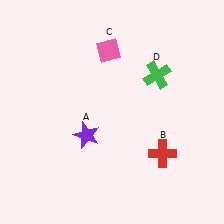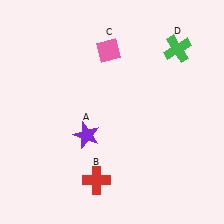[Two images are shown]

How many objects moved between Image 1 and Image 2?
2 objects moved between the two images.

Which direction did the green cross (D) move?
The green cross (D) moved up.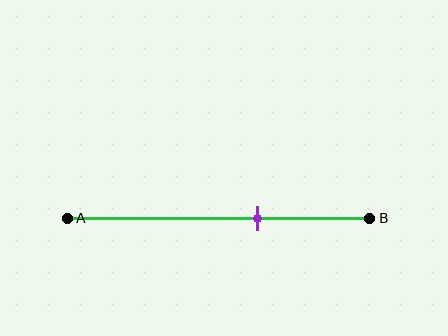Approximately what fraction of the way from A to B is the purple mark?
The purple mark is approximately 65% of the way from A to B.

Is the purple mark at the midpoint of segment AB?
No, the mark is at about 65% from A, not at the 50% midpoint.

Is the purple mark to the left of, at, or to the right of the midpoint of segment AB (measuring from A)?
The purple mark is to the right of the midpoint of segment AB.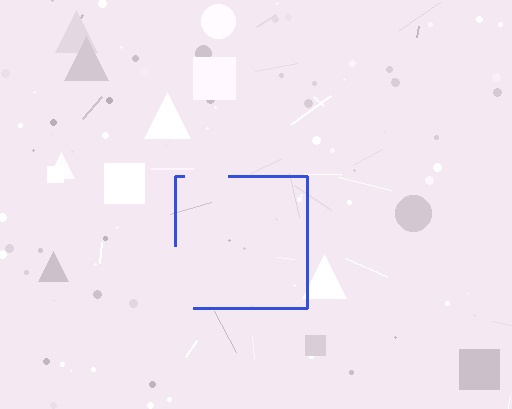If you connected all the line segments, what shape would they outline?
They would outline a square.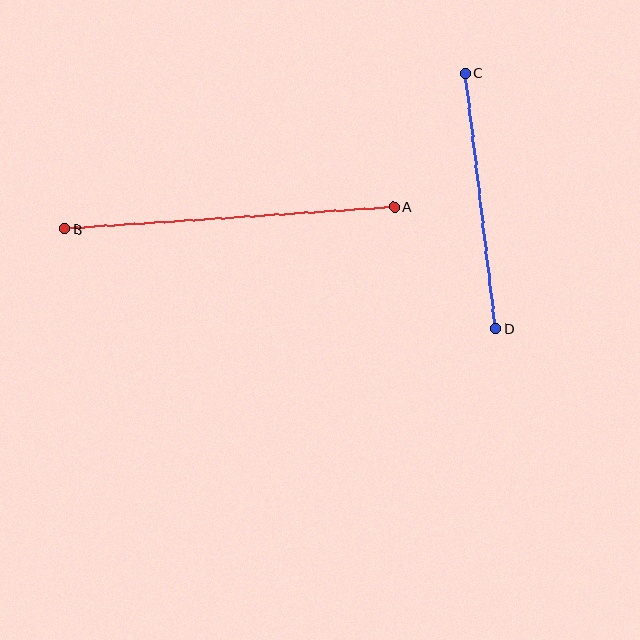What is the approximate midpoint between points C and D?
The midpoint is at approximately (480, 201) pixels.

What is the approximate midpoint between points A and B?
The midpoint is at approximately (229, 218) pixels.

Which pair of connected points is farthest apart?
Points A and B are farthest apart.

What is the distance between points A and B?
The distance is approximately 330 pixels.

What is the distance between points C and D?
The distance is approximately 257 pixels.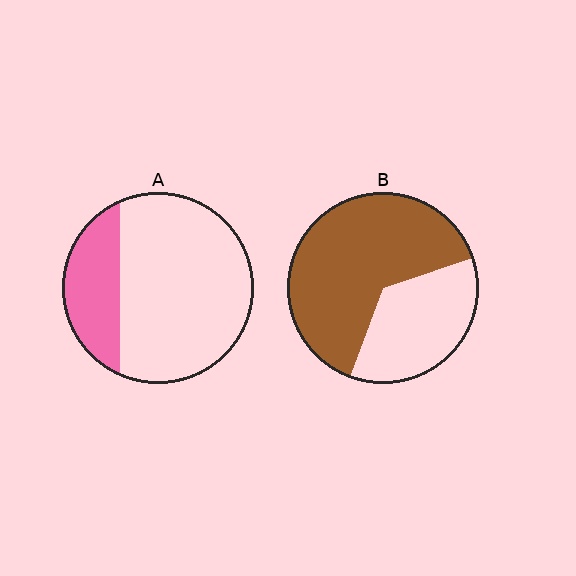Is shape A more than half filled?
No.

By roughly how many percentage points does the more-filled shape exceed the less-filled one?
By roughly 40 percentage points (B over A).